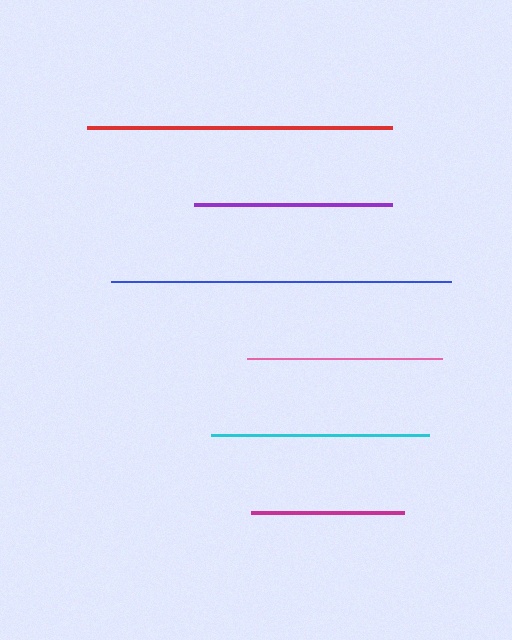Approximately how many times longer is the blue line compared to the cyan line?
The blue line is approximately 1.6 times the length of the cyan line.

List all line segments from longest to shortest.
From longest to shortest: blue, red, cyan, purple, pink, magenta.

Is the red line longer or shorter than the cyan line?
The red line is longer than the cyan line.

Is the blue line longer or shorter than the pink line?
The blue line is longer than the pink line.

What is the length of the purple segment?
The purple segment is approximately 198 pixels long.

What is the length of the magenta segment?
The magenta segment is approximately 154 pixels long.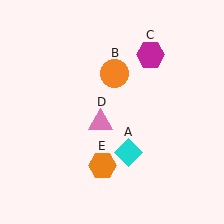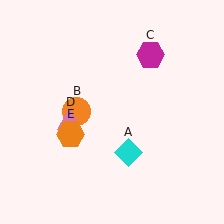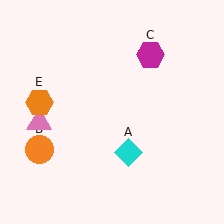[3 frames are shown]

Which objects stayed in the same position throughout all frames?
Cyan diamond (object A) and magenta hexagon (object C) remained stationary.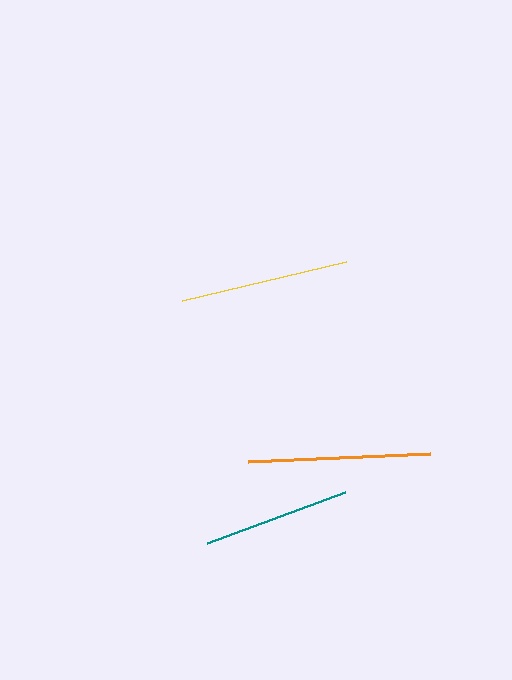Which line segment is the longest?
The orange line is the longest at approximately 182 pixels.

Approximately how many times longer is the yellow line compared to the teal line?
The yellow line is approximately 1.1 times the length of the teal line.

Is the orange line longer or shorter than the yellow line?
The orange line is longer than the yellow line.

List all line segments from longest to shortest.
From longest to shortest: orange, yellow, teal.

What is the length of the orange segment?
The orange segment is approximately 182 pixels long.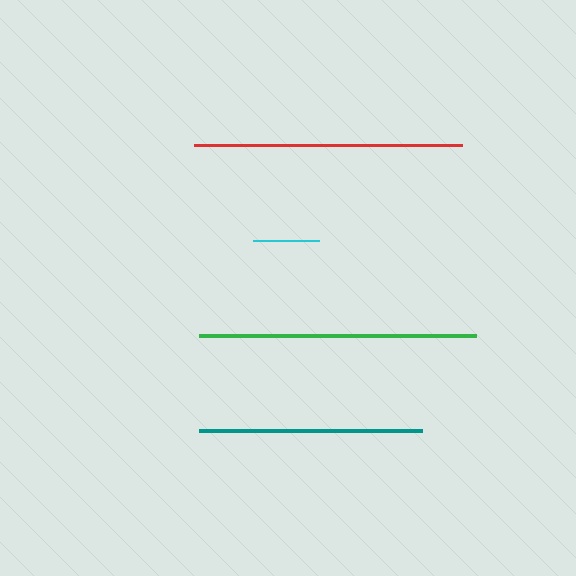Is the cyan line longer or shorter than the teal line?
The teal line is longer than the cyan line.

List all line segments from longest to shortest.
From longest to shortest: green, red, teal, cyan.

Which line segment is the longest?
The green line is the longest at approximately 276 pixels.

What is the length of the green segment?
The green segment is approximately 276 pixels long.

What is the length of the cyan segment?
The cyan segment is approximately 66 pixels long.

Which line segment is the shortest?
The cyan line is the shortest at approximately 66 pixels.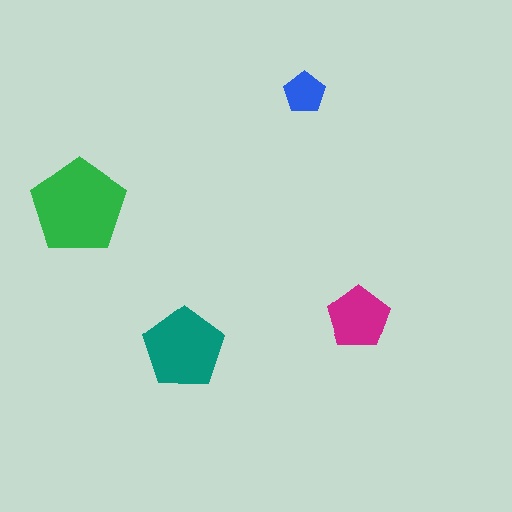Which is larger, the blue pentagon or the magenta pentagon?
The magenta one.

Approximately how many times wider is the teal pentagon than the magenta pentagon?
About 1.5 times wider.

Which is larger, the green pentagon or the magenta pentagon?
The green one.